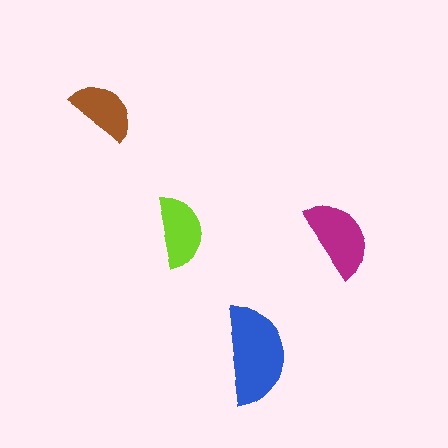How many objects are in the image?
There are 4 objects in the image.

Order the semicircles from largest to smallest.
the blue one, the magenta one, the lime one, the brown one.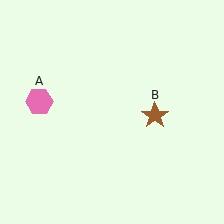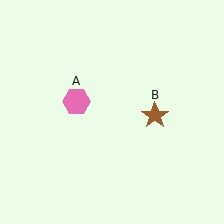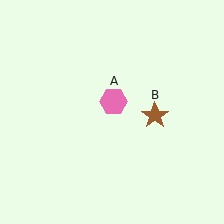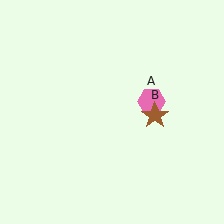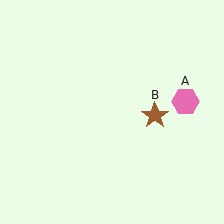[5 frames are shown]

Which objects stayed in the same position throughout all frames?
Brown star (object B) remained stationary.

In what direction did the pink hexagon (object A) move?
The pink hexagon (object A) moved right.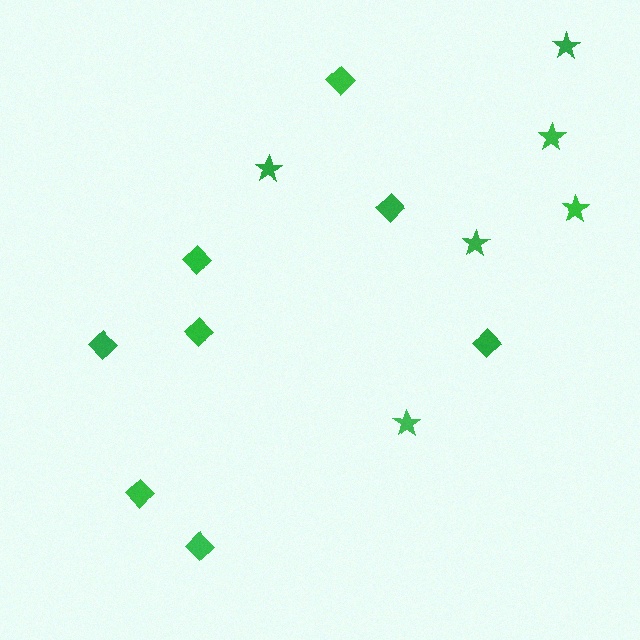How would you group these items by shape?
There are 2 groups: one group of diamonds (8) and one group of stars (6).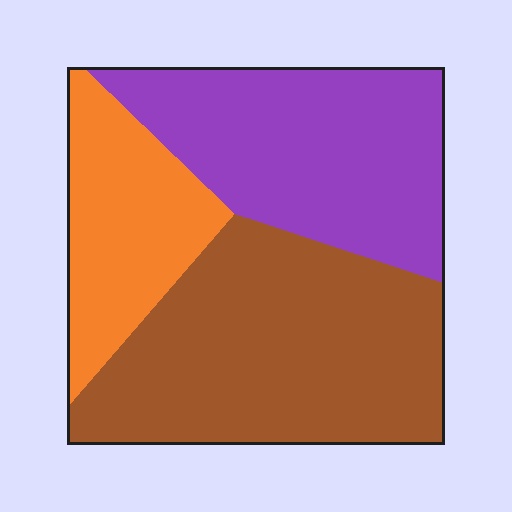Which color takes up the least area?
Orange, at roughly 20%.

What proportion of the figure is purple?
Purple takes up about one third (1/3) of the figure.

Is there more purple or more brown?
Brown.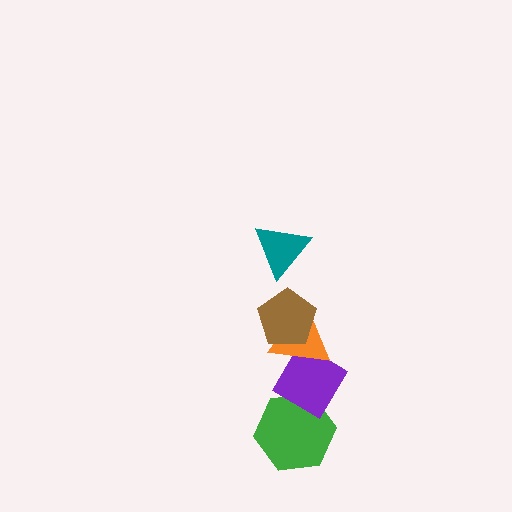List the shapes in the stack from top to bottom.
From top to bottom: the teal triangle, the brown pentagon, the orange triangle, the purple diamond, the green hexagon.